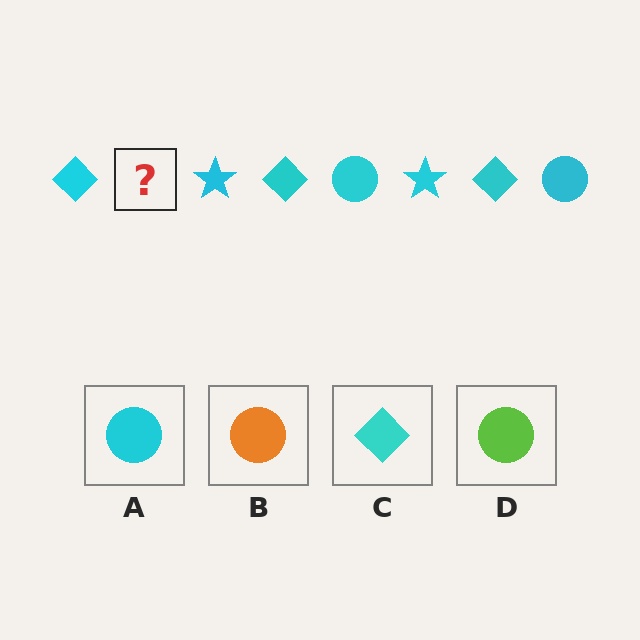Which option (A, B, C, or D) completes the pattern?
A.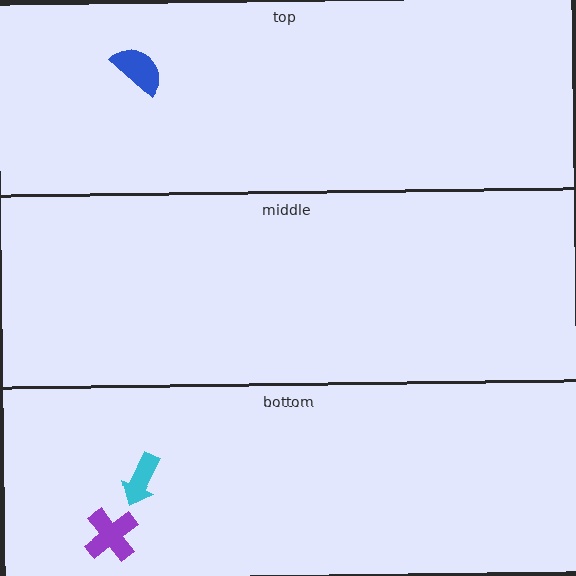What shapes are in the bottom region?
The purple cross, the cyan arrow.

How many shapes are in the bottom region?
2.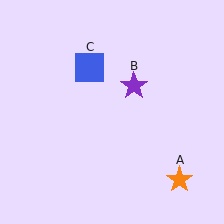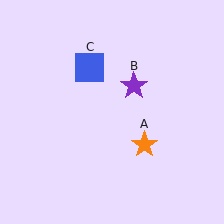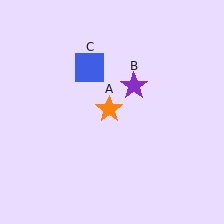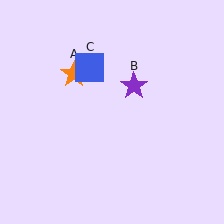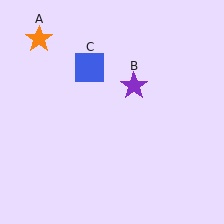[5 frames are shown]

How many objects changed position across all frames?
1 object changed position: orange star (object A).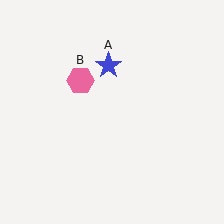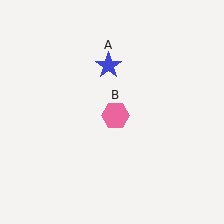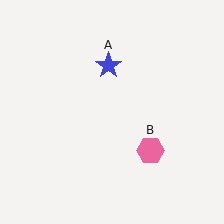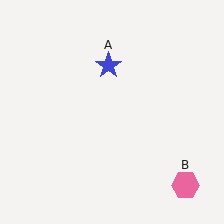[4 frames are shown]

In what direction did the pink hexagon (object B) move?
The pink hexagon (object B) moved down and to the right.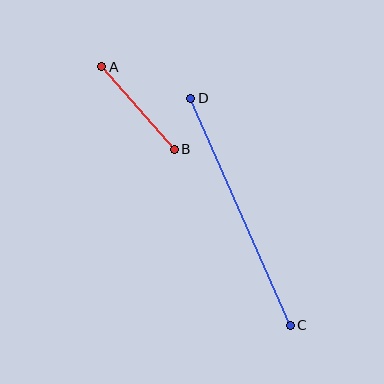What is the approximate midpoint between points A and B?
The midpoint is at approximately (138, 108) pixels.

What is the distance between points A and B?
The distance is approximately 110 pixels.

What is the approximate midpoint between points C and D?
The midpoint is at approximately (240, 212) pixels.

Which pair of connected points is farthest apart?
Points C and D are farthest apart.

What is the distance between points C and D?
The distance is approximately 248 pixels.